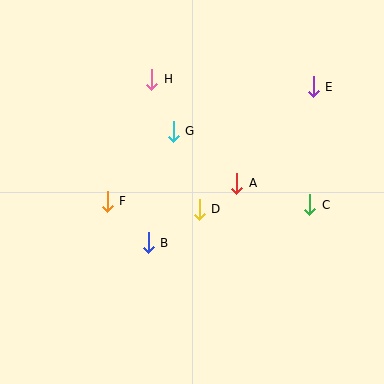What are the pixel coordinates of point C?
Point C is at (310, 205).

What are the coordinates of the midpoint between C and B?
The midpoint between C and B is at (229, 224).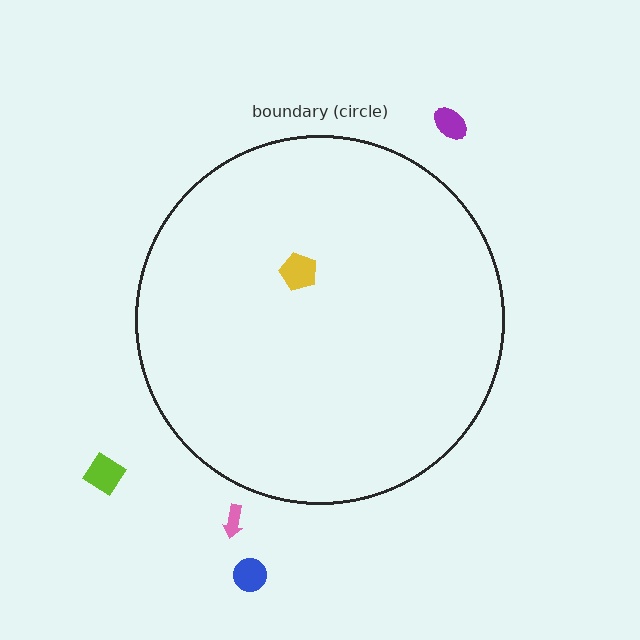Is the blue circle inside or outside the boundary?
Outside.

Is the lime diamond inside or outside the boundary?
Outside.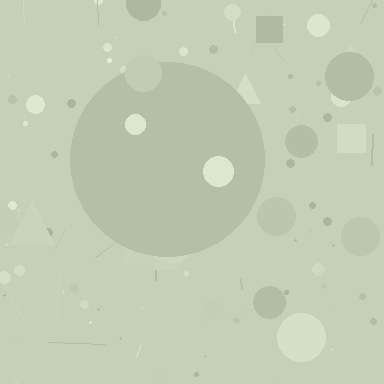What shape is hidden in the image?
A circle is hidden in the image.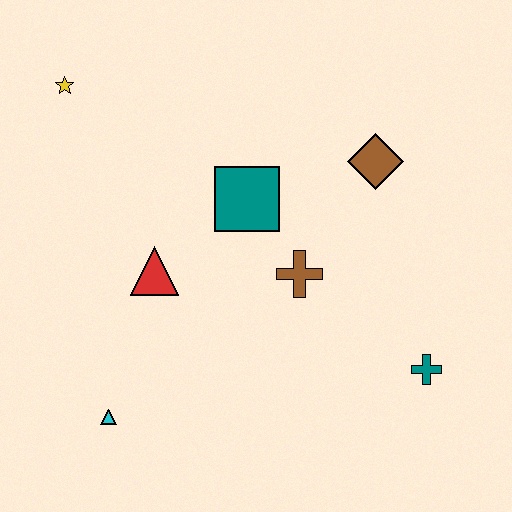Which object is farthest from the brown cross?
The yellow star is farthest from the brown cross.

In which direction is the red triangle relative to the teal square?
The red triangle is to the left of the teal square.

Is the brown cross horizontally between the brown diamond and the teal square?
Yes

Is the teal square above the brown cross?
Yes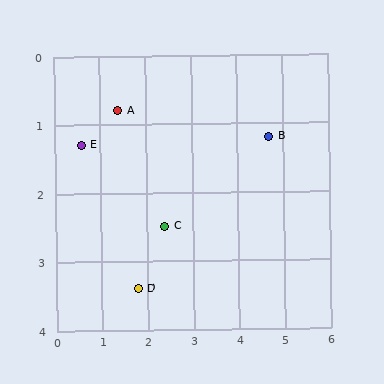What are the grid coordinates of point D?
Point D is at approximately (1.8, 3.4).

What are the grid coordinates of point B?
Point B is at approximately (4.7, 1.2).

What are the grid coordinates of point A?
Point A is at approximately (1.4, 0.8).